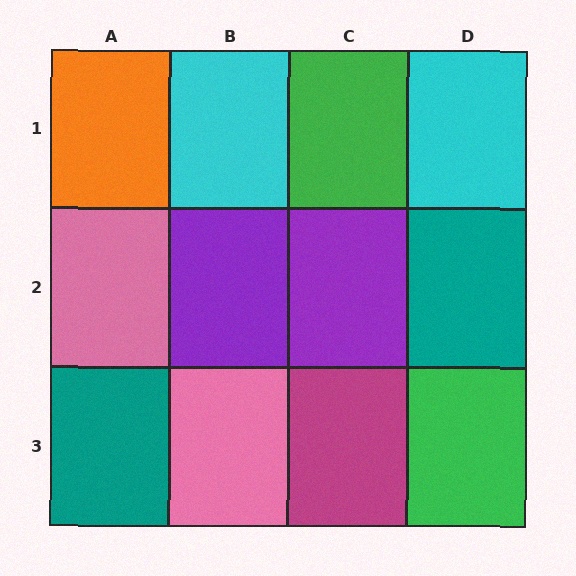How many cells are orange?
1 cell is orange.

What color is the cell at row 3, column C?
Magenta.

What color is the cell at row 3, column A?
Teal.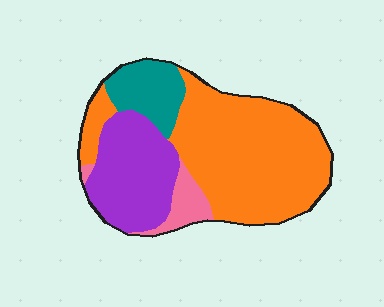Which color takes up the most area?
Orange, at roughly 55%.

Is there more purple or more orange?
Orange.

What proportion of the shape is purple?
Purple takes up about one quarter (1/4) of the shape.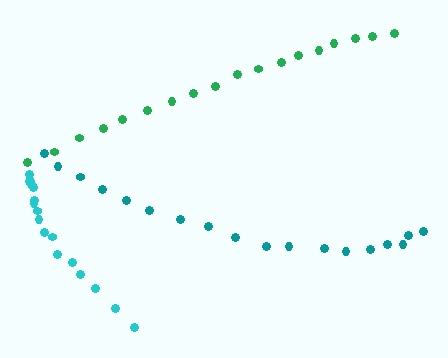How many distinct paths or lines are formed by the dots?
There are 3 distinct paths.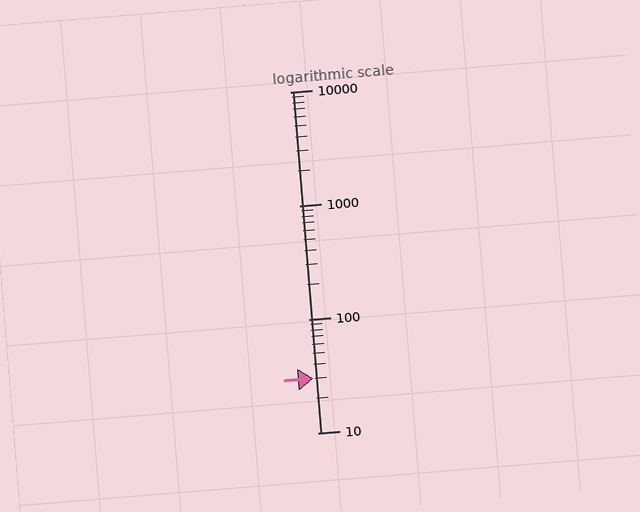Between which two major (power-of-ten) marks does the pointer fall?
The pointer is between 10 and 100.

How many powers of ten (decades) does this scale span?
The scale spans 3 decades, from 10 to 10000.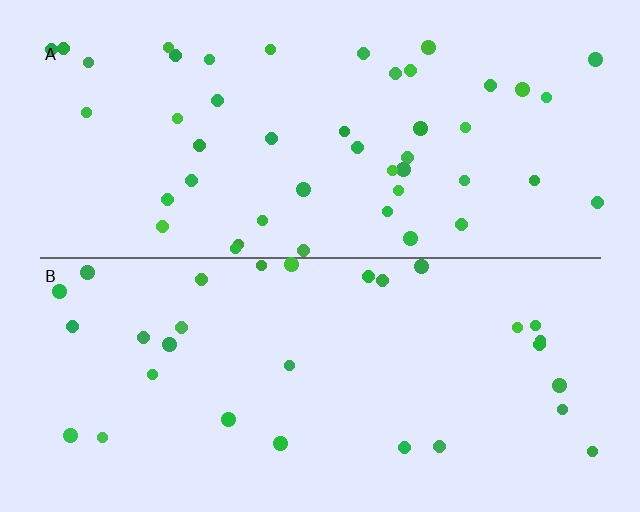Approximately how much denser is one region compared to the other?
Approximately 1.5× — region A over region B.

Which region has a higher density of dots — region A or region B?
A (the top).